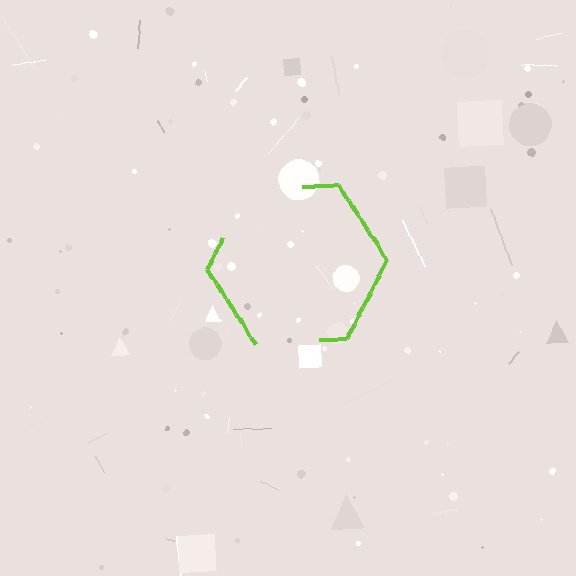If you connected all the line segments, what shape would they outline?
They would outline a hexagon.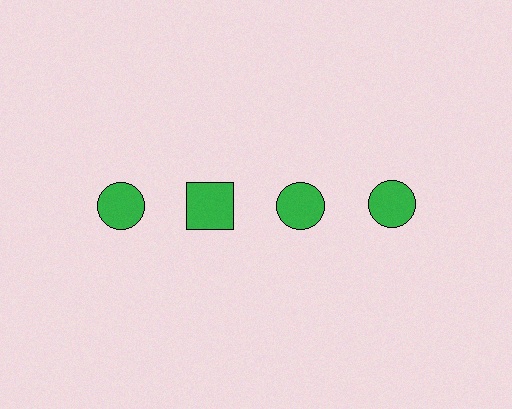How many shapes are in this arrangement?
There are 4 shapes arranged in a grid pattern.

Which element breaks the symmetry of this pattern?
The green square in the top row, second from left column breaks the symmetry. All other shapes are green circles.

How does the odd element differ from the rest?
It has a different shape: square instead of circle.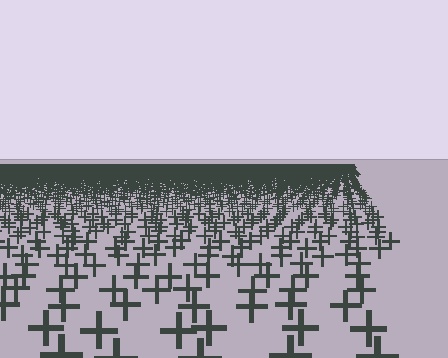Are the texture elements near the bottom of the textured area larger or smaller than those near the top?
Larger. Near the bottom, elements are closer to the viewer and appear at a bigger on-screen size.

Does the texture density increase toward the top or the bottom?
Density increases toward the top.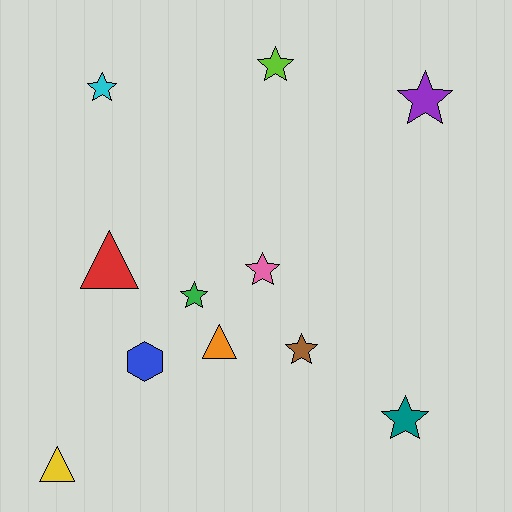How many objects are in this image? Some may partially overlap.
There are 11 objects.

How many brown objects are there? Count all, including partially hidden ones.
There is 1 brown object.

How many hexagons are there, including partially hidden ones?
There is 1 hexagon.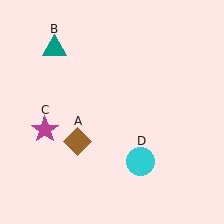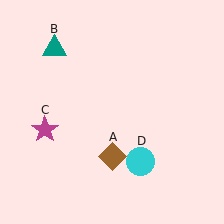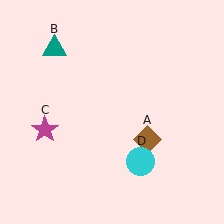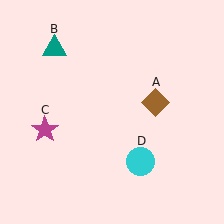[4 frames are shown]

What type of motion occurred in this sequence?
The brown diamond (object A) rotated counterclockwise around the center of the scene.